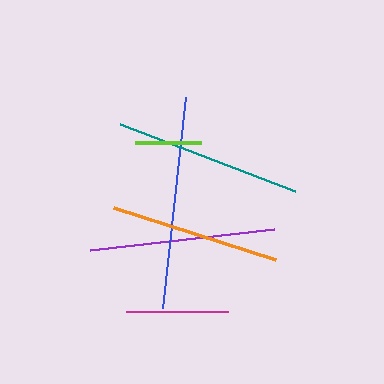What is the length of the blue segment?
The blue segment is approximately 212 pixels long.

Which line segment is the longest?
The blue line is the longest at approximately 212 pixels.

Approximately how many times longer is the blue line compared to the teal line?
The blue line is approximately 1.1 times the length of the teal line.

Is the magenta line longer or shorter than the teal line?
The teal line is longer than the magenta line.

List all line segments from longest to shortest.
From longest to shortest: blue, teal, purple, orange, magenta, lime.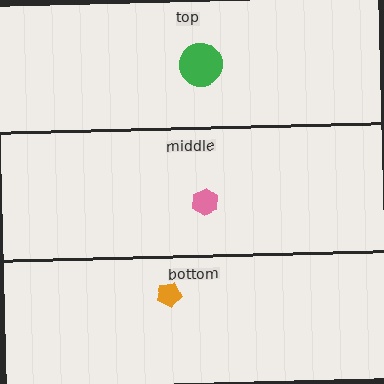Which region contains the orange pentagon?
The bottom region.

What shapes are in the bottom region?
The orange pentagon.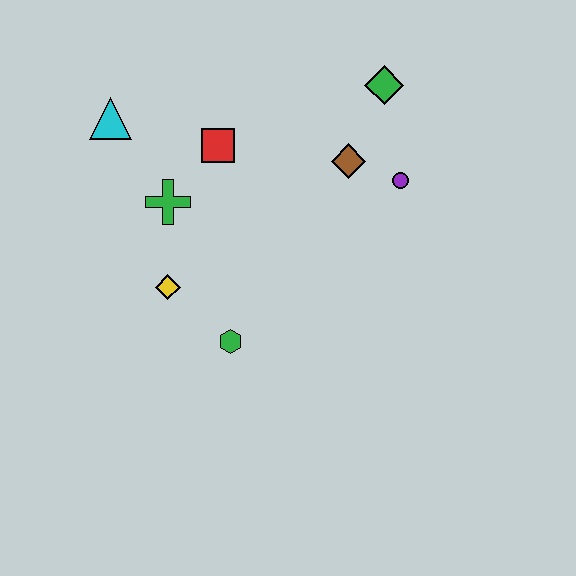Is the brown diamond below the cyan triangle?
Yes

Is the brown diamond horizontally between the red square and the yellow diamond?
No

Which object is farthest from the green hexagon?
The green diamond is farthest from the green hexagon.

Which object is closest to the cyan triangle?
The green cross is closest to the cyan triangle.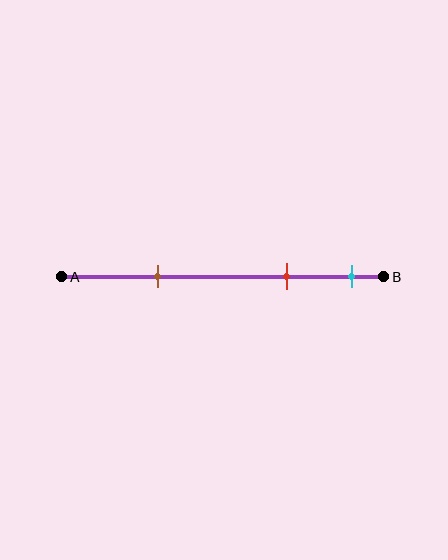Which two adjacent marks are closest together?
The red and cyan marks are the closest adjacent pair.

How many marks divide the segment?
There are 3 marks dividing the segment.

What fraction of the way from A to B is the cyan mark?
The cyan mark is approximately 90% (0.9) of the way from A to B.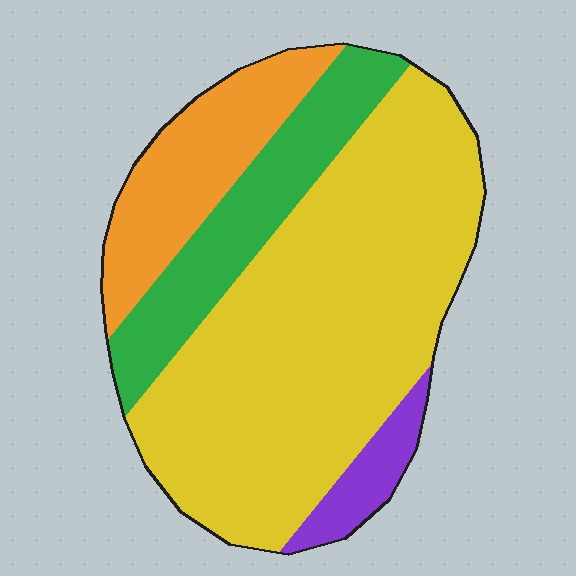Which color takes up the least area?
Purple, at roughly 5%.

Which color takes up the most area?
Yellow, at roughly 60%.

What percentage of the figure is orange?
Orange covers around 15% of the figure.